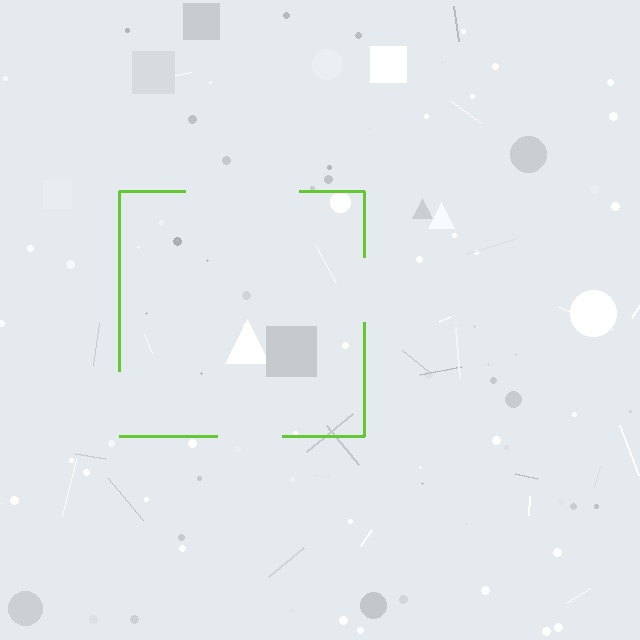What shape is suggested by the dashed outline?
The dashed outline suggests a square.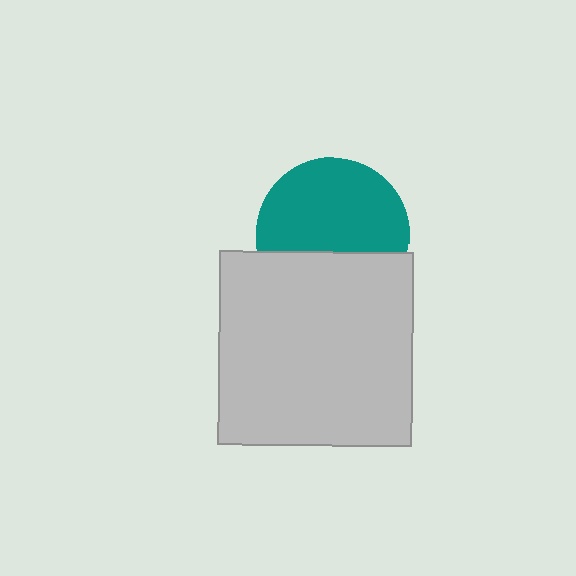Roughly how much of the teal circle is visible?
About half of it is visible (roughly 64%).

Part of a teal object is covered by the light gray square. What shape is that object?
It is a circle.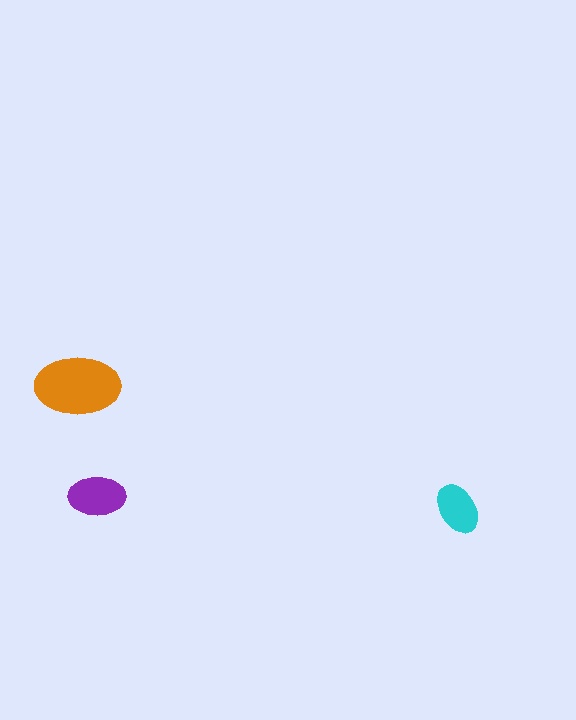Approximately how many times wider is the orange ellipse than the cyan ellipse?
About 1.5 times wider.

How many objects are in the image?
There are 3 objects in the image.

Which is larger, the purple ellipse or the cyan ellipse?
The purple one.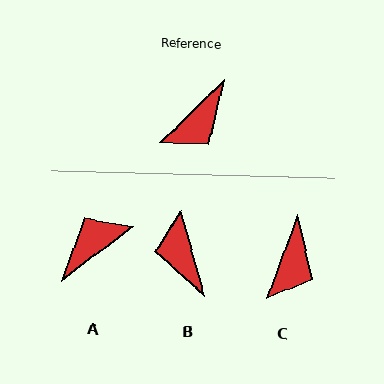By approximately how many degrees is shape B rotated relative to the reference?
Approximately 119 degrees clockwise.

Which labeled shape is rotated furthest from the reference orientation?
A, about 173 degrees away.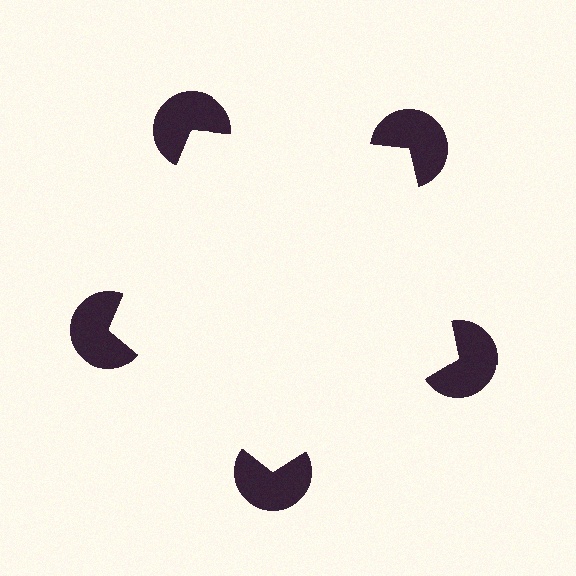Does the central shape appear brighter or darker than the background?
It typically appears slightly brighter than the background, even though no actual brightness change is drawn.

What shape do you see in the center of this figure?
An illusory pentagon — its edges are inferred from the aligned wedge cuts in the pac-man discs, not physically drawn.